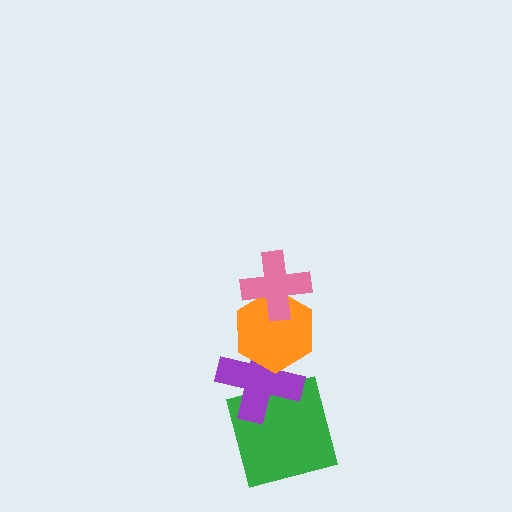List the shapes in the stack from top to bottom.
From top to bottom: the pink cross, the orange hexagon, the purple cross, the green square.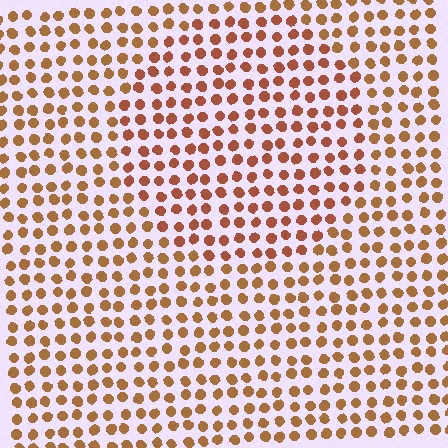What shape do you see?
I see a circle.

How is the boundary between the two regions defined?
The boundary is defined purely by a slight shift in hue (about 18 degrees). Spacing, size, and orientation are identical on both sides.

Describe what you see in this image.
The image is filled with small brown elements in a uniform arrangement. A circle-shaped region is visible where the elements are tinted to a slightly different hue, forming a subtle color boundary.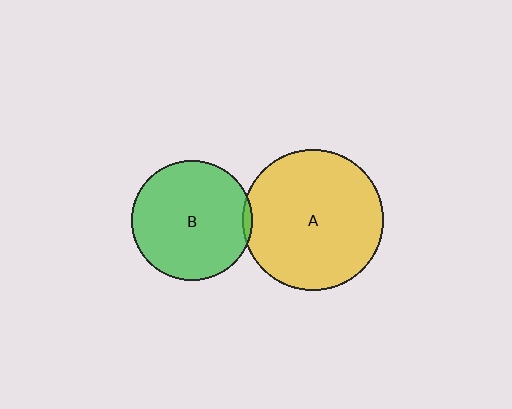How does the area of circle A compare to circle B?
Approximately 1.4 times.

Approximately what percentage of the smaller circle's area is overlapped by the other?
Approximately 5%.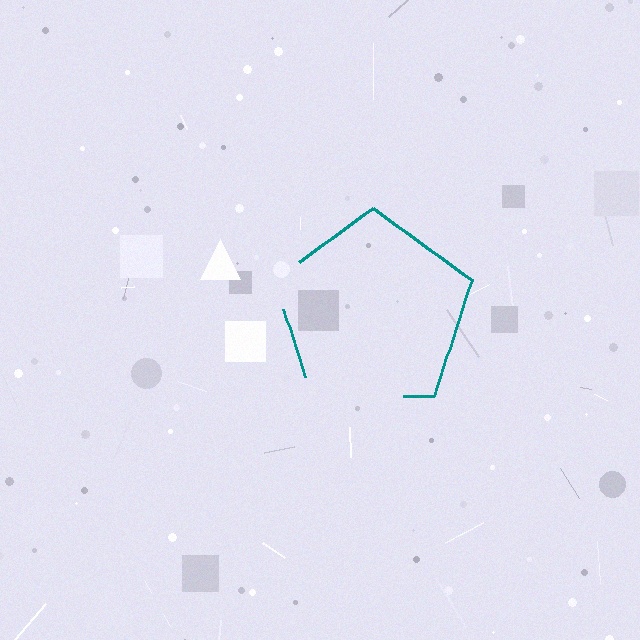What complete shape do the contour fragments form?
The contour fragments form a pentagon.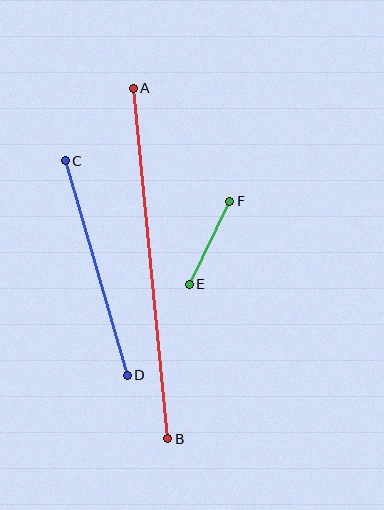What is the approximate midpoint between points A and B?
The midpoint is at approximately (150, 264) pixels.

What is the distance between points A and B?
The distance is approximately 352 pixels.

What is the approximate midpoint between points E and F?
The midpoint is at approximately (210, 243) pixels.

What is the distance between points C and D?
The distance is approximately 223 pixels.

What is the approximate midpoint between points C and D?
The midpoint is at approximately (96, 268) pixels.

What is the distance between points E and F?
The distance is approximately 92 pixels.